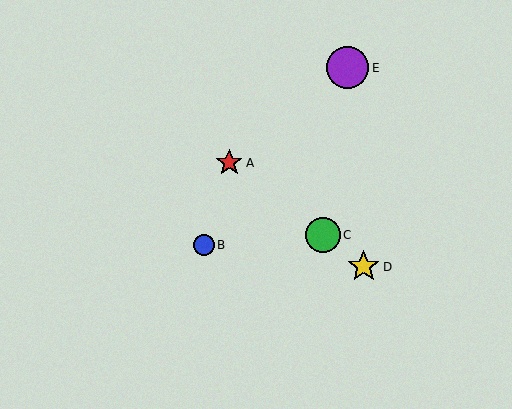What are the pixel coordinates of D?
Object D is at (364, 267).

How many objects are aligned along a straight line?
3 objects (A, C, D) are aligned along a straight line.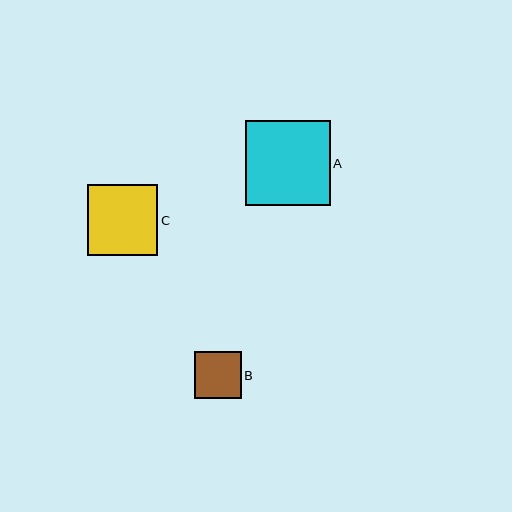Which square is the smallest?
Square B is the smallest with a size of approximately 47 pixels.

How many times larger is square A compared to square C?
Square A is approximately 1.2 times the size of square C.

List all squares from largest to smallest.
From largest to smallest: A, C, B.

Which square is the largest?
Square A is the largest with a size of approximately 85 pixels.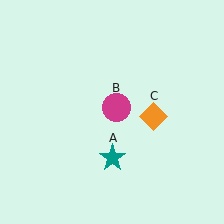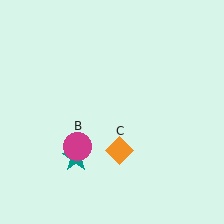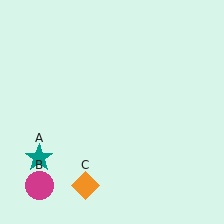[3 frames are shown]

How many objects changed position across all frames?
3 objects changed position: teal star (object A), magenta circle (object B), orange diamond (object C).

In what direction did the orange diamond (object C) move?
The orange diamond (object C) moved down and to the left.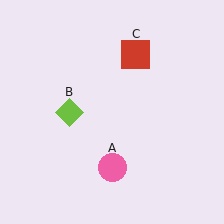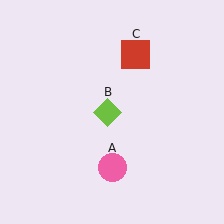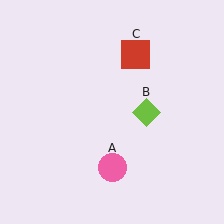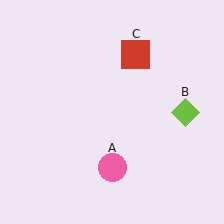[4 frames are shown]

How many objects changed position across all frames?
1 object changed position: lime diamond (object B).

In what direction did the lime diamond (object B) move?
The lime diamond (object B) moved right.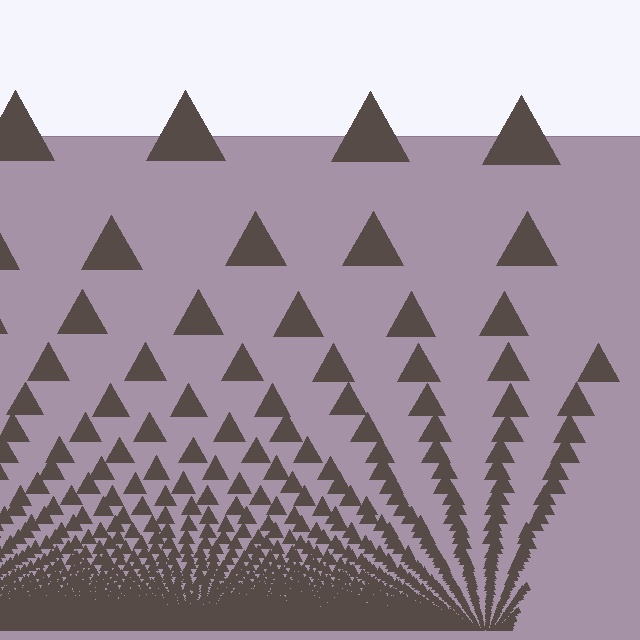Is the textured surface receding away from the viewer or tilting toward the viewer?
The surface appears to tilt toward the viewer. Texture elements get larger and sparser toward the top.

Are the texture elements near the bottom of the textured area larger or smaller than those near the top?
Smaller. The gradient is inverted — elements near the bottom are smaller and denser.